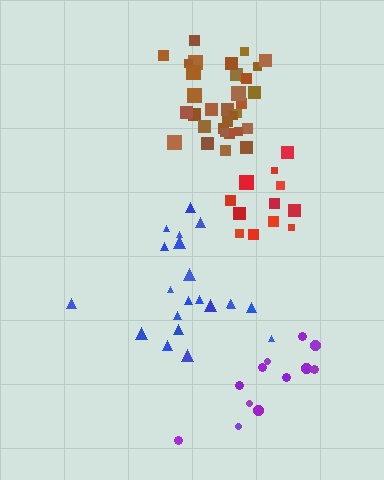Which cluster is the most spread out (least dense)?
Purple.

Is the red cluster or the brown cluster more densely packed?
Brown.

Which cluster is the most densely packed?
Brown.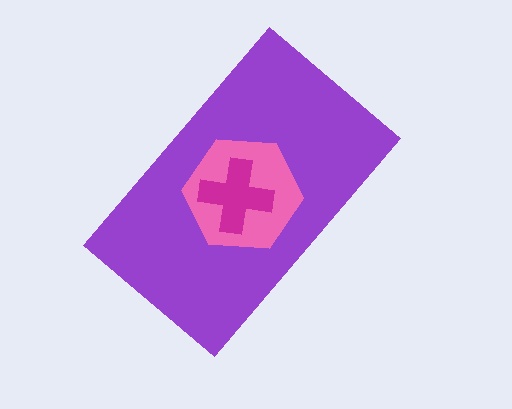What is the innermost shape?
The magenta cross.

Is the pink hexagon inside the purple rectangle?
Yes.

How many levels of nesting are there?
3.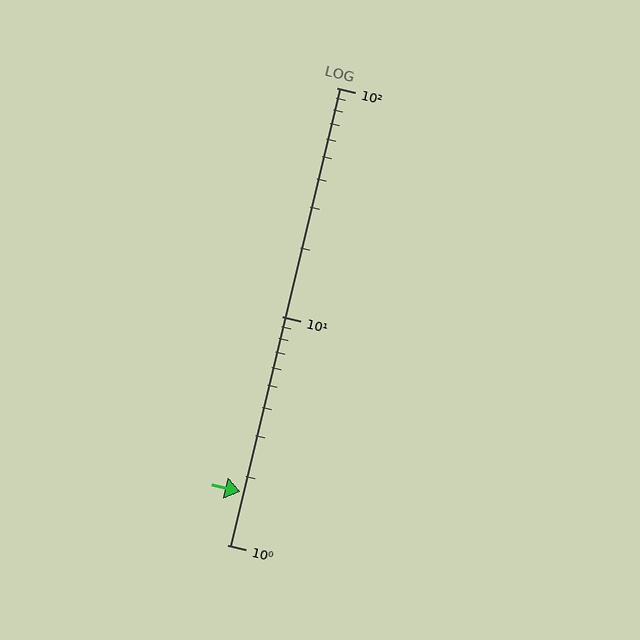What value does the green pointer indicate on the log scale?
The pointer indicates approximately 1.7.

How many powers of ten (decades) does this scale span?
The scale spans 2 decades, from 1 to 100.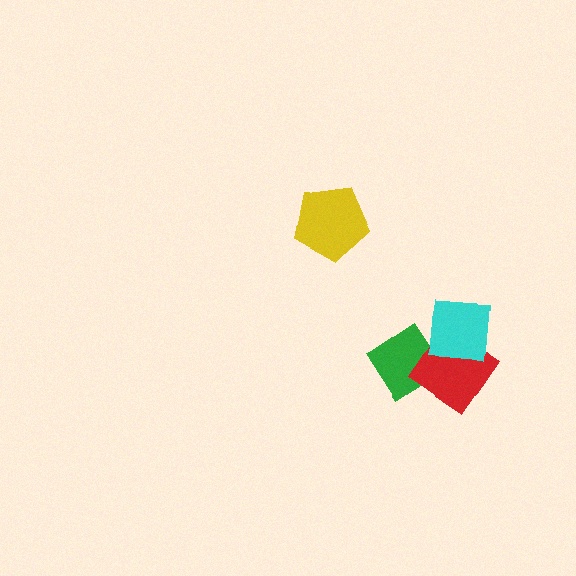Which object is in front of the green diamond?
The red diamond is in front of the green diamond.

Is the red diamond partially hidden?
Yes, it is partially covered by another shape.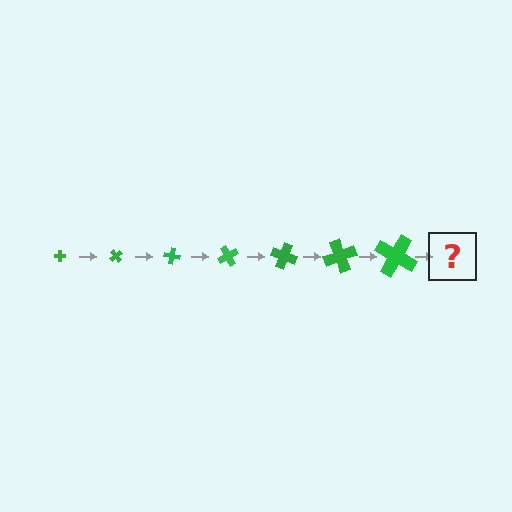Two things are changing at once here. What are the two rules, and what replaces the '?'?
The two rules are that the cross grows larger each step and it rotates 50 degrees each step. The '?' should be a cross, larger than the previous one and rotated 350 degrees from the start.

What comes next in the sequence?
The next element should be a cross, larger than the previous one and rotated 350 degrees from the start.